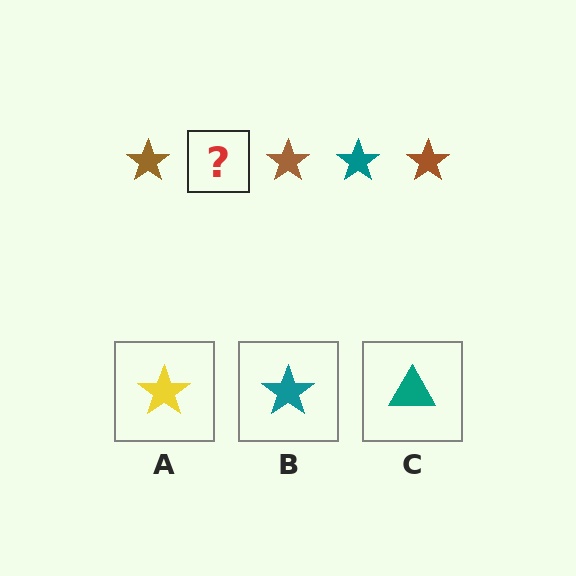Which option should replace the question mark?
Option B.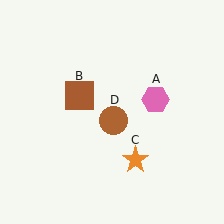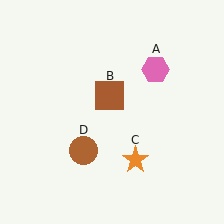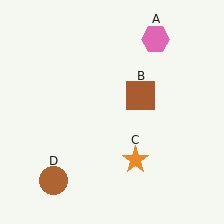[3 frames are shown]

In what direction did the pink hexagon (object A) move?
The pink hexagon (object A) moved up.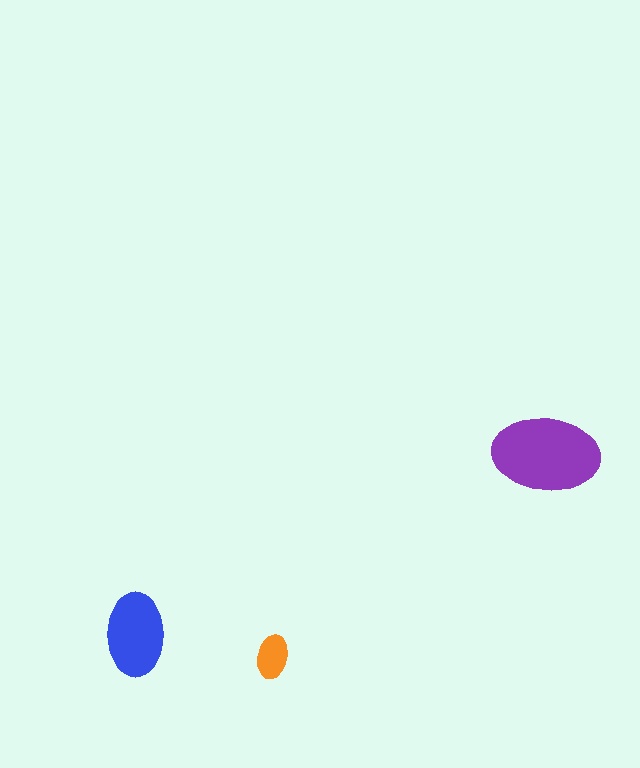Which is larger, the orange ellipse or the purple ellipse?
The purple one.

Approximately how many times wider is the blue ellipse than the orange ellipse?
About 2 times wider.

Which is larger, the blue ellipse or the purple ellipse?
The purple one.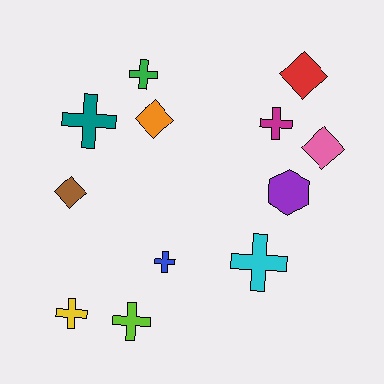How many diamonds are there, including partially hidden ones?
There are 4 diamonds.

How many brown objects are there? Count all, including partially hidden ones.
There is 1 brown object.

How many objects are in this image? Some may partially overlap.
There are 12 objects.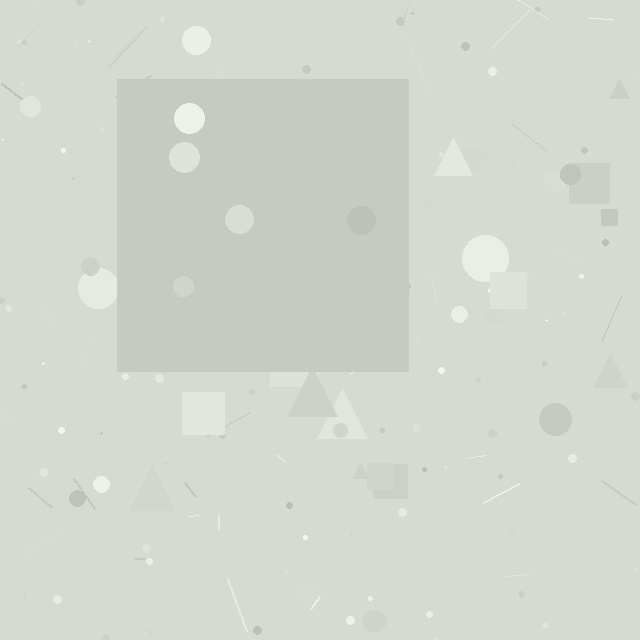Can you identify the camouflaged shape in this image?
The camouflaged shape is a square.